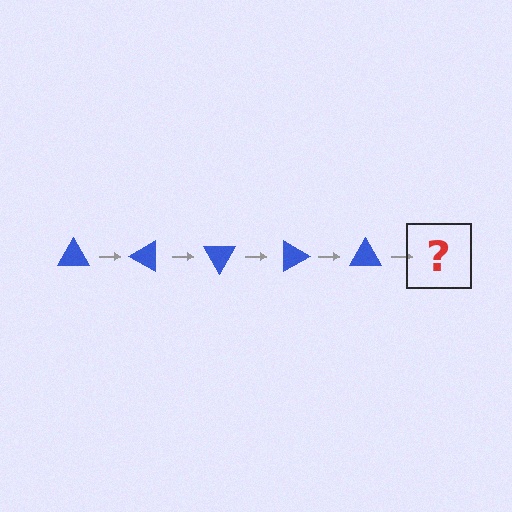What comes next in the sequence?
The next element should be a blue triangle rotated 150 degrees.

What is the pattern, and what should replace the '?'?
The pattern is that the triangle rotates 30 degrees each step. The '?' should be a blue triangle rotated 150 degrees.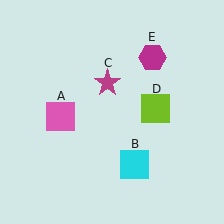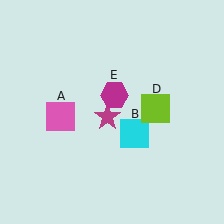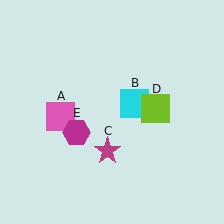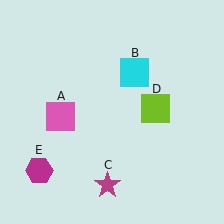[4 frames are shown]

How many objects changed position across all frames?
3 objects changed position: cyan square (object B), magenta star (object C), magenta hexagon (object E).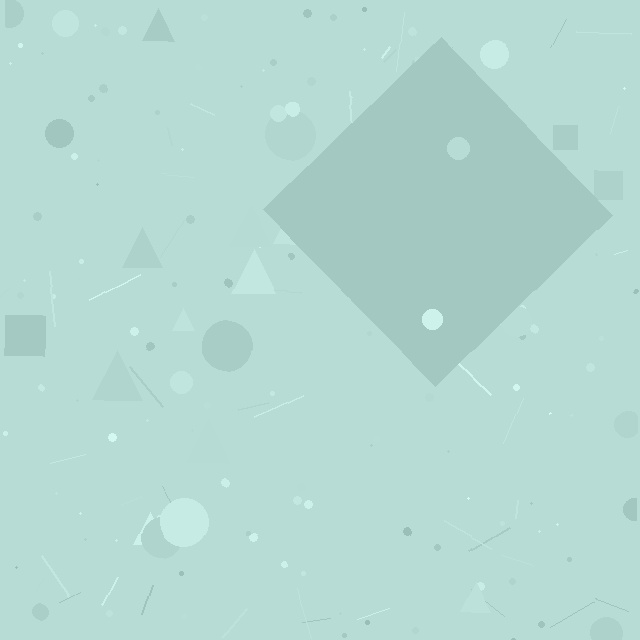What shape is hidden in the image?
A diamond is hidden in the image.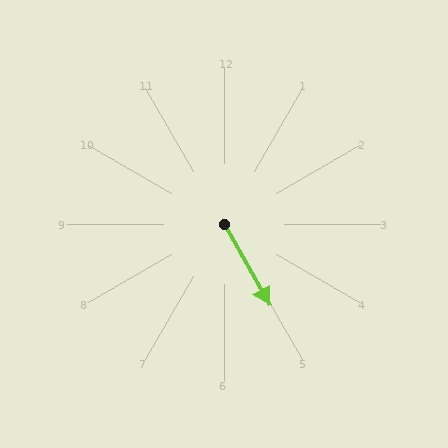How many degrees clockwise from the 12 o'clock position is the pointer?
Approximately 151 degrees.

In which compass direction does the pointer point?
Southeast.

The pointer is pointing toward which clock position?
Roughly 5 o'clock.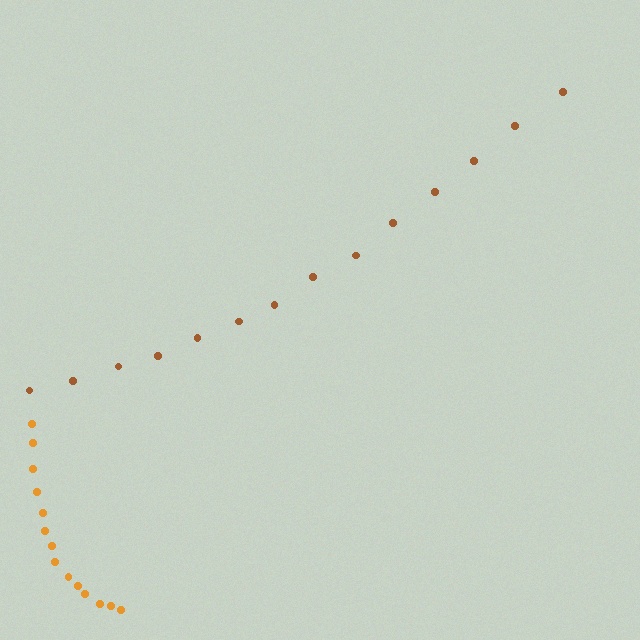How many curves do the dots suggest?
There are 2 distinct paths.